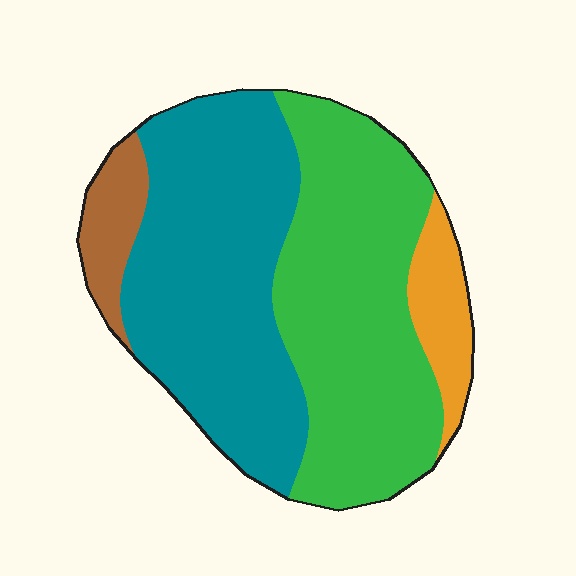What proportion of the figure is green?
Green takes up about two fifths (2/5) of the figure.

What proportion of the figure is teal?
Teal takes up between a third and a half of the figure.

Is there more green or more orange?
Green.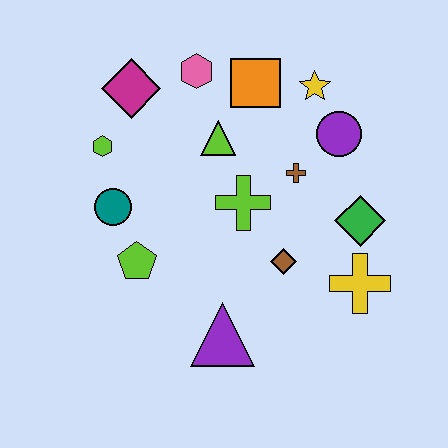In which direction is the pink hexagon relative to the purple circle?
The pink hexagon is to the left of the purple circle.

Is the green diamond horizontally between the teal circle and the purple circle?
No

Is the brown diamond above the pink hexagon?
No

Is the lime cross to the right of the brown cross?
No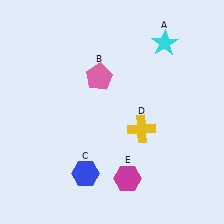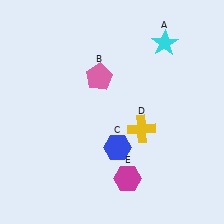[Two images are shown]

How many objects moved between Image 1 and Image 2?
1 object moved between the two images.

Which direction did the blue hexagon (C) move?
The blue hexagon (C) moved right.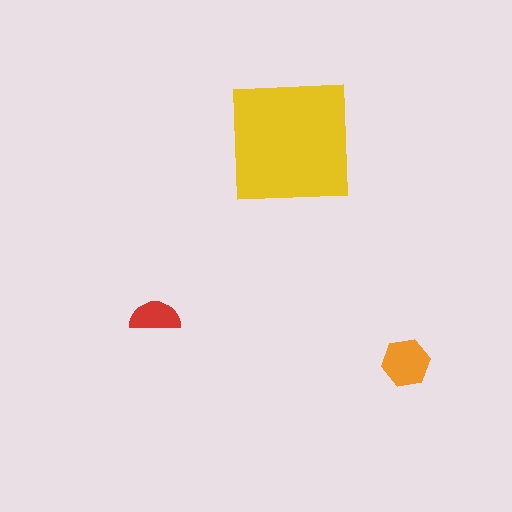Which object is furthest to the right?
The orange hexagon is rightmost.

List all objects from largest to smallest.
The yellow square, the orange hexagon, the red semicircle.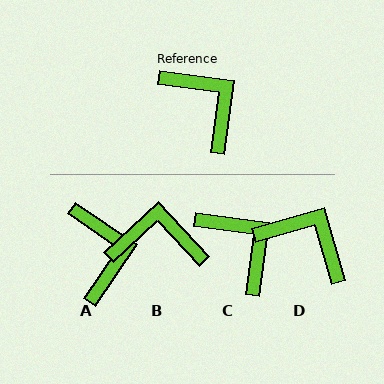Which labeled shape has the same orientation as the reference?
C.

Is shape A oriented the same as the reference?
No, it is off by about 27 degrees.